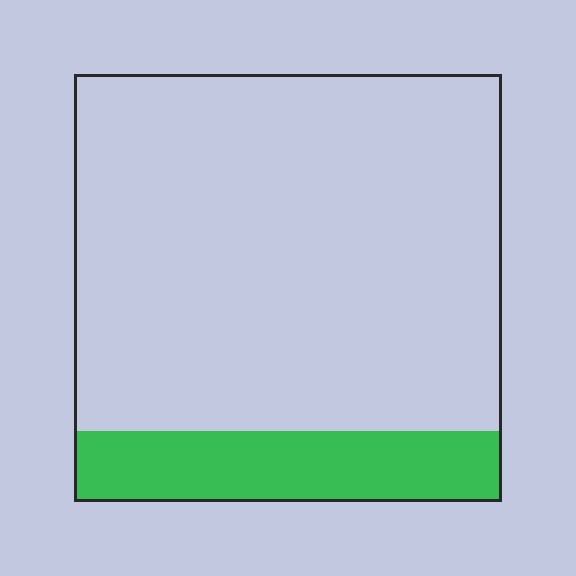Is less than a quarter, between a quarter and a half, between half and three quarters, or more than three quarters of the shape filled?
Less than a quarter.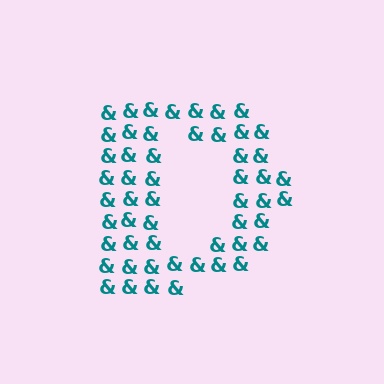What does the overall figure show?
The overall figure shows the letter D.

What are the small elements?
The small elements are ampersands.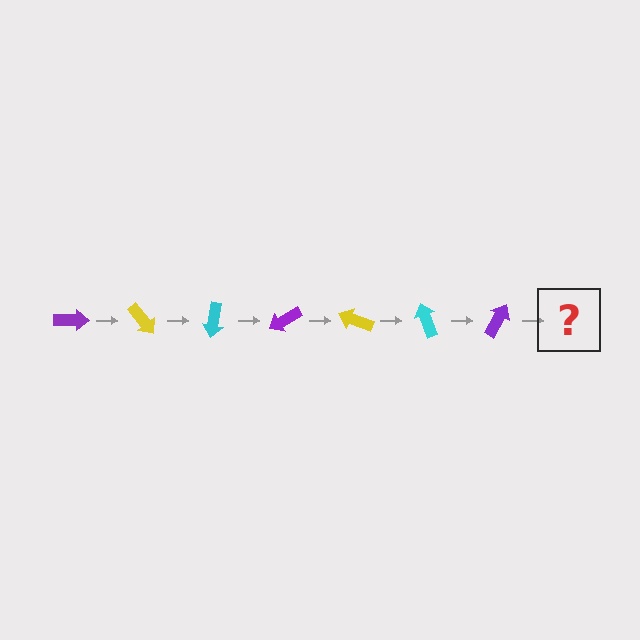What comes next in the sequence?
The next element should be a yellow arrow, rotated 350 degrees from the start.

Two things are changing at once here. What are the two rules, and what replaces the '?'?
The two rules are that it rotates 50 degrees each step and the color cycles through purple, yellow, and cyan. The '?' should be a yellow arrow, rotated 350 degrees from the start.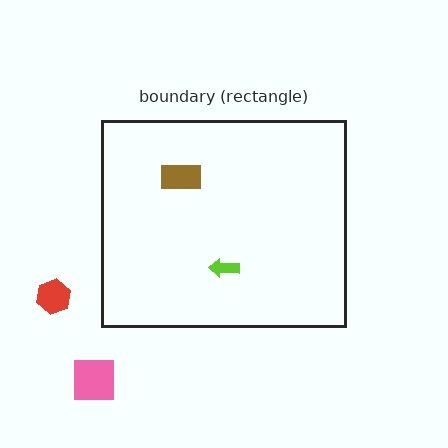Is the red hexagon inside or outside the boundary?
Outside.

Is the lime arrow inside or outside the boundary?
Inside.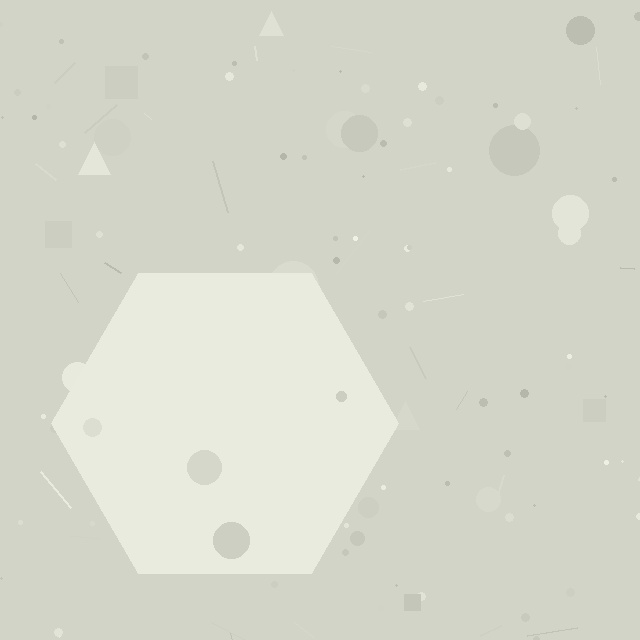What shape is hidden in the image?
A hexagon is hidden in the image.